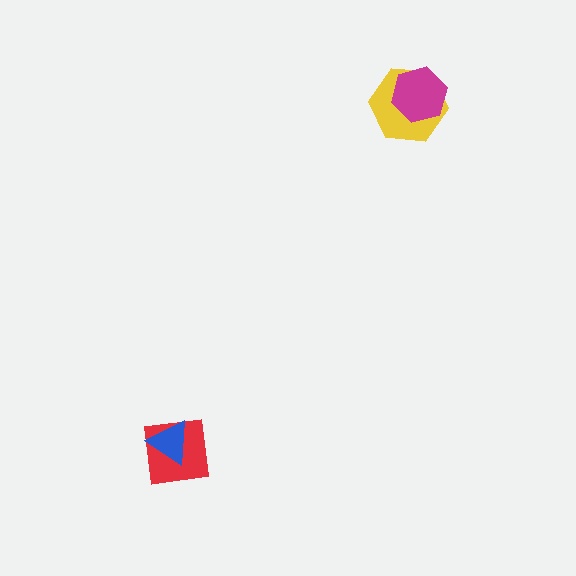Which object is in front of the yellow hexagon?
The magenta hexagon is in front of the yellow hexagon.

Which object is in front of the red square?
The blue triangle is in front of the red square.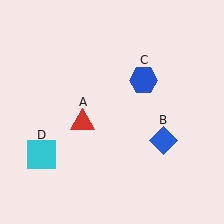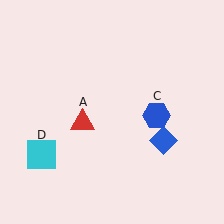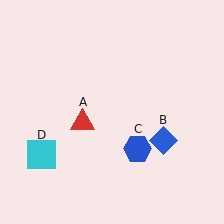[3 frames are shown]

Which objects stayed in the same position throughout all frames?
Red triangle (object A) and blue diamond (object B) and cyan square (object D) remained stationary.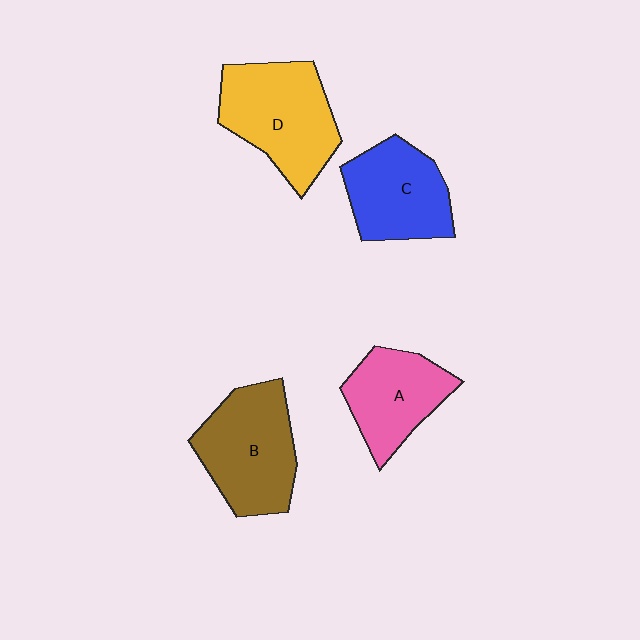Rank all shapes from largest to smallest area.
From largest to smallest: D (yellow), B (brown), C (blue), A (pink).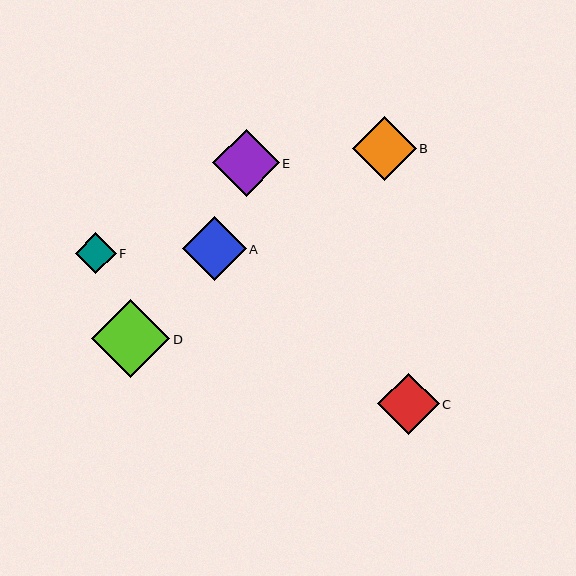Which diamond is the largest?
Diamond D is the largest with a size of approximately 78 pixels.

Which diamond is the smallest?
Diamond F is the smallest with a size of approximately 41 pixels.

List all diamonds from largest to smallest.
From largest to smallest: D, E, A, B, C, F.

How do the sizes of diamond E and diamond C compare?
Diamond E and diamond C are approximately the same size.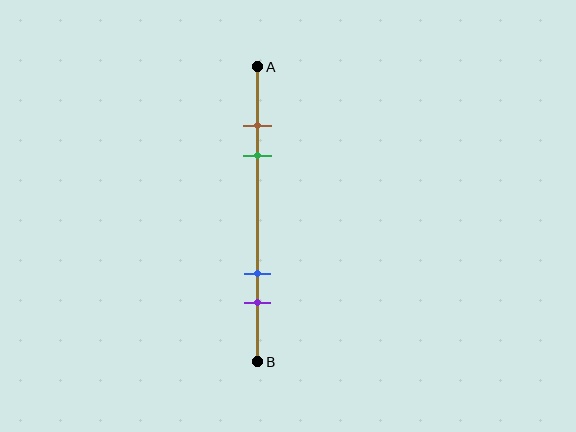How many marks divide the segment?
There are 4 marks dividing the segment.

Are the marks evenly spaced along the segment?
No, the marks are not evenly spaced.